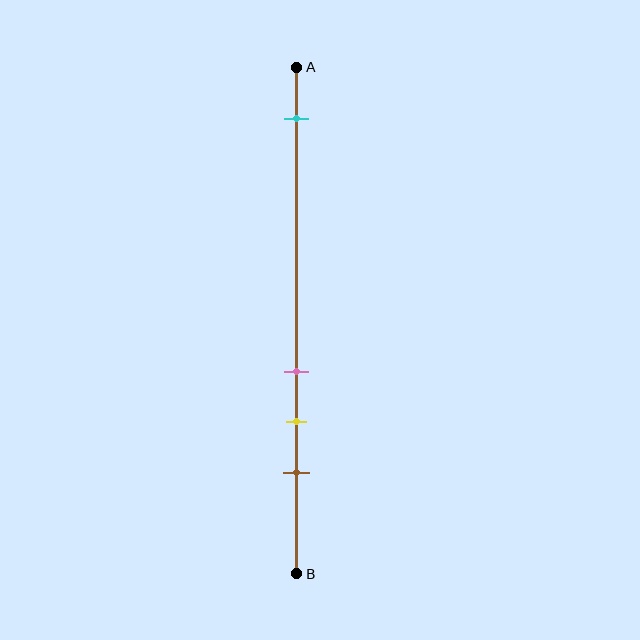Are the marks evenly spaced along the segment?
No, the marks are not evenly spaced.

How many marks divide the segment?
There are 4 marks dividing the segment.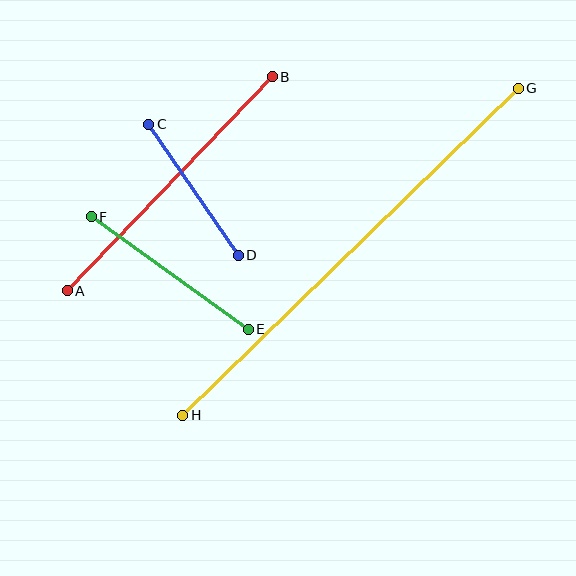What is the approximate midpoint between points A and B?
The midpoint is at approximately (170, 184) pixels.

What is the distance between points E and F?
The distance is approximately 193 pixels.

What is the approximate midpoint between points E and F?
The midpoint is at approximately (170, 273) pixels.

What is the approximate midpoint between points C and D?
The midpoint is at approximately (193, 190) pixels.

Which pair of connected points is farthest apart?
Points G and H are farthest apart.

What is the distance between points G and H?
The distance is approximately 468 pixels.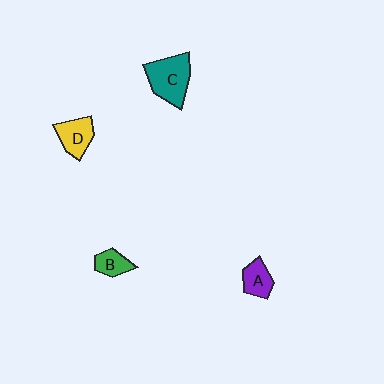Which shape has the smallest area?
Shape B (green).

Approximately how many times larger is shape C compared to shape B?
Approximately 2.3 times.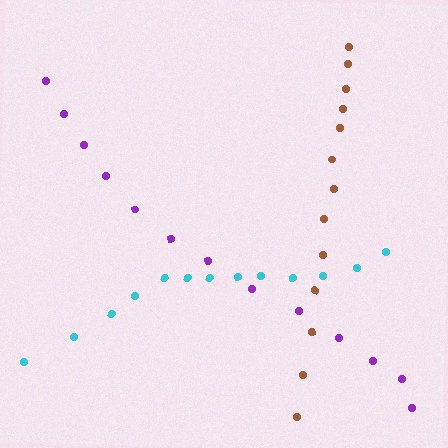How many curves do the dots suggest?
There are 3 distinct paths.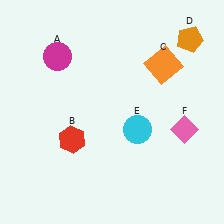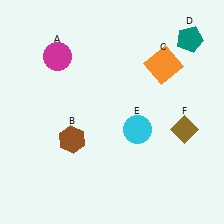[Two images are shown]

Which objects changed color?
B changed from red to brown. D changed from orange to teal. F changed from pink to brown.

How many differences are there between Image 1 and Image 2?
There are 3 differences between the two images.